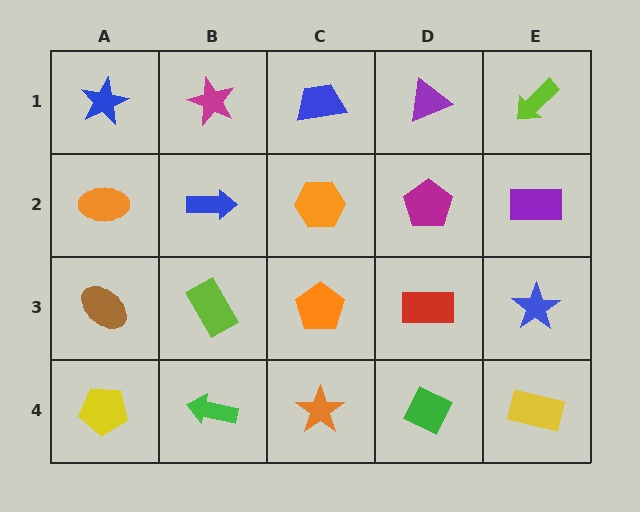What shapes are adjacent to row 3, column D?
A magenta pentagon (row 2, column D), a green diamond (row 4, column D), an orange pentagon (row 3, column C), a blue star (row 3, column E).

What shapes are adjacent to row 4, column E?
A blue star (row 3, column E), a green diamond (row 4, column D).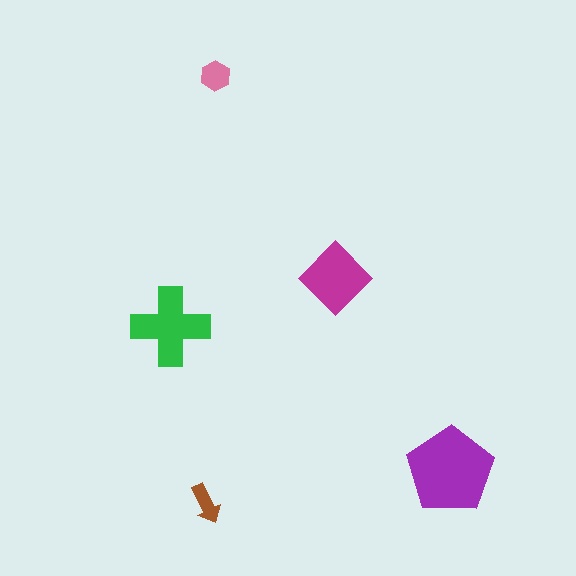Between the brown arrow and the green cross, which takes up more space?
The green cross.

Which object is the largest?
The purple pentagon.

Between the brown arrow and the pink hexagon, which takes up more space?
The pink hexagon.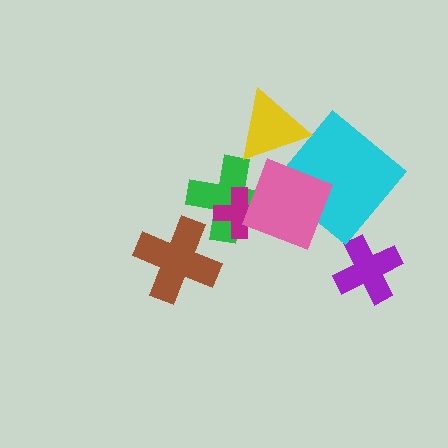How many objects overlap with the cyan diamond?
1 object overlaps with the cyan diamond.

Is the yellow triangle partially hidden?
Yes, it is partially covered by another shape.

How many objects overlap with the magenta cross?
2 objects overlap with the magenta cross.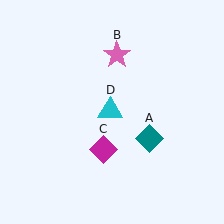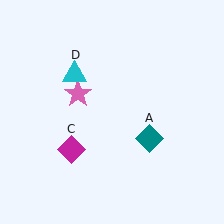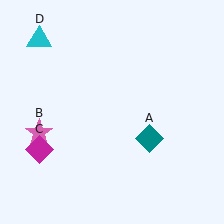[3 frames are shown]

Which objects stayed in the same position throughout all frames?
Teal diamond (object A) remained stationary.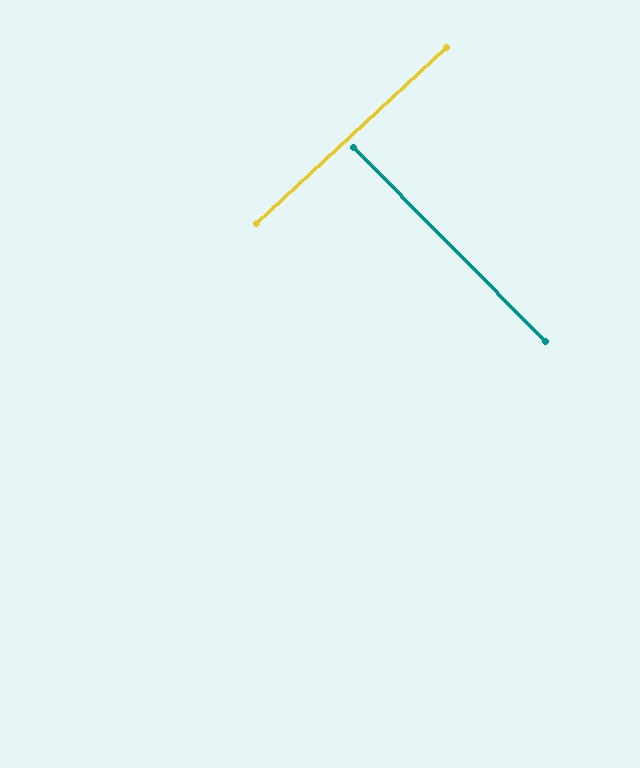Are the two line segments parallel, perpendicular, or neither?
Perpendicular — they meet at approximately 88°.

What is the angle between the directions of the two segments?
Approximately 88 degrees.